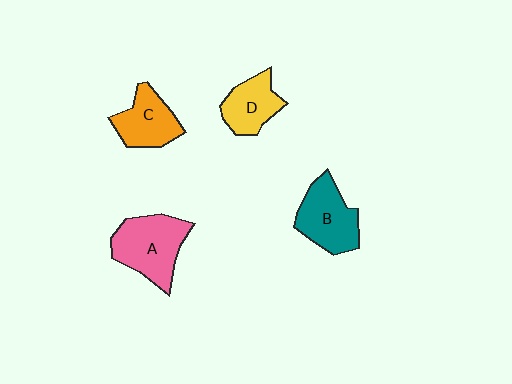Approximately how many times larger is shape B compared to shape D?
Approximately 1.3 times.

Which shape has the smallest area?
Shape D (yellow).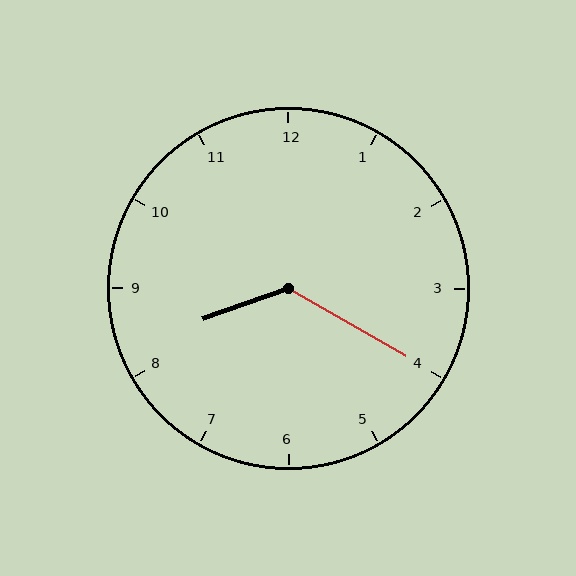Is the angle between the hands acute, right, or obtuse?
It is obtuse.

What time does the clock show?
8:20.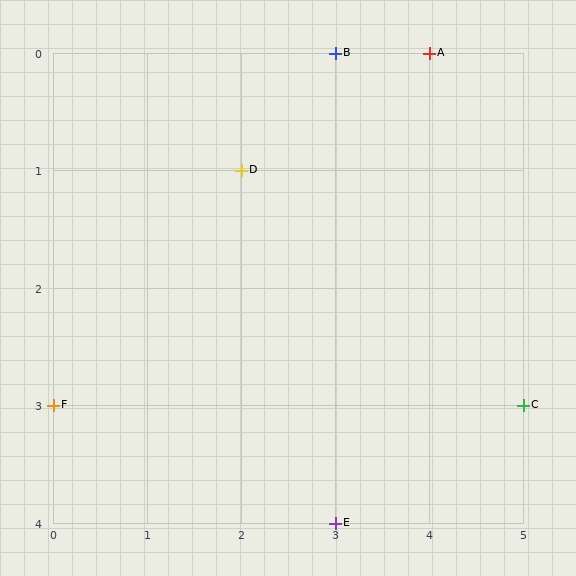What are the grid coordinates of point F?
Point F is at grid coordinates (0, 3).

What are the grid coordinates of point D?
Point D is at grid coordinates (2, 1).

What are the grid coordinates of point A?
Point A is at grid coordinates (4, 0).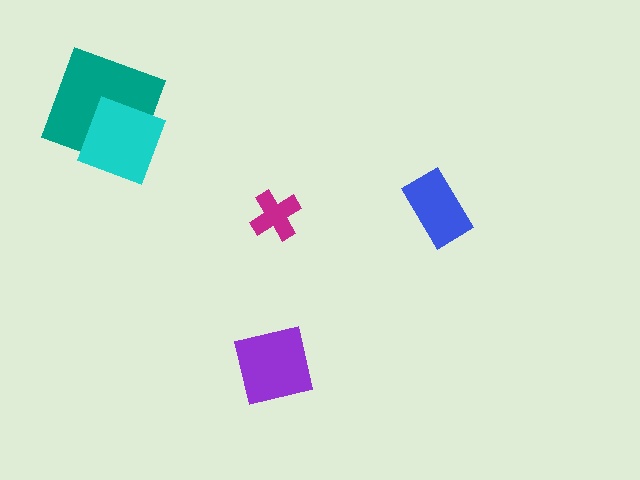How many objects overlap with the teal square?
1 object overlaps with the teal square.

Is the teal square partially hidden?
Yes, it is partially covered by another shape.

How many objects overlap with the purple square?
0 objects overlap with the purple square.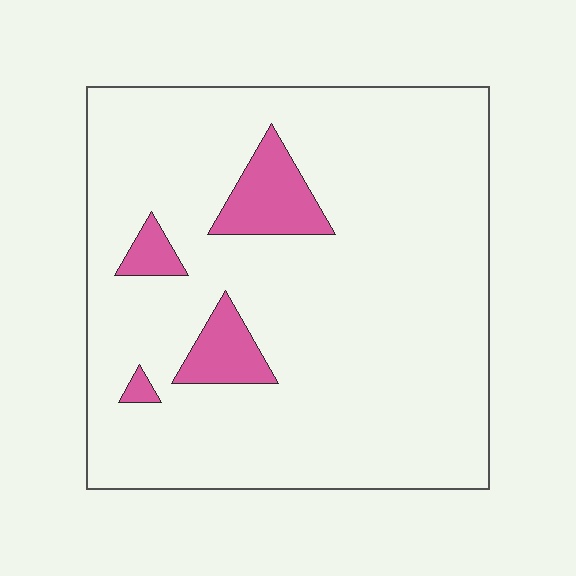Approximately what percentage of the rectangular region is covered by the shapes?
Approximately 10%.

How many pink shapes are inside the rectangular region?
4.